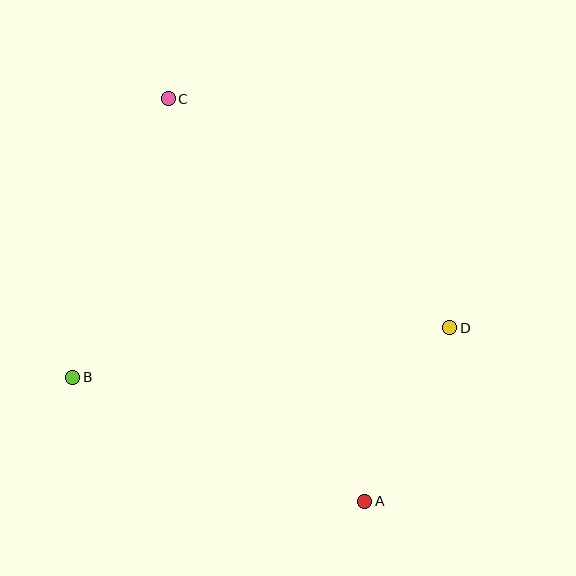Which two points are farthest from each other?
Points A and C are farthest from each other.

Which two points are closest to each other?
Points A and D are closest to each other.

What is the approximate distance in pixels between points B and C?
The distance between B and C is approximately 294 pixels.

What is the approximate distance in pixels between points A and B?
The distance between A and B is approximately 317 pixels.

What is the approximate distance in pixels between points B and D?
The distance between B and D is approximately 380 pixels.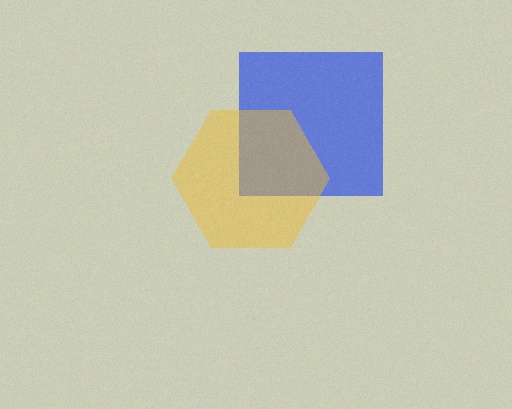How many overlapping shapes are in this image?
There are 2 overlapping shapes in the image.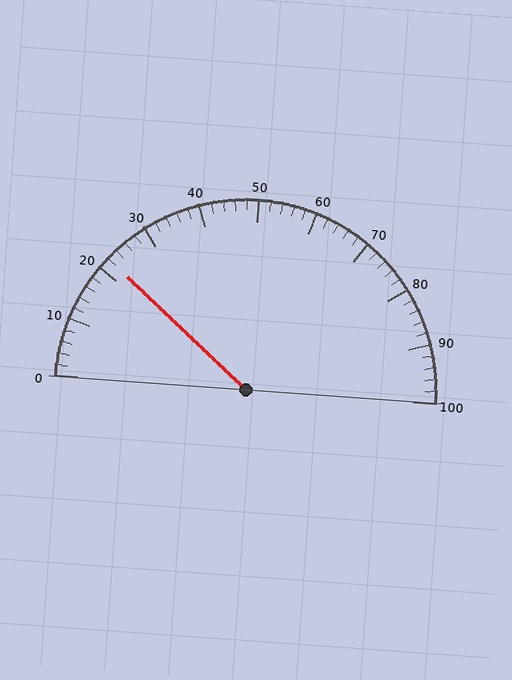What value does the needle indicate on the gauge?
The needle indicates approximately 22.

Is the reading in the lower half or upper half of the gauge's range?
The reading is in the lower half of the range (0 to 100).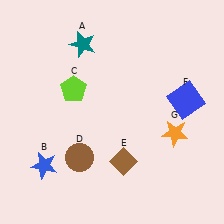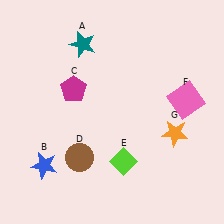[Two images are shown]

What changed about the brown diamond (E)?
In Image 1, E is brown. In Image 2, it changed to lime.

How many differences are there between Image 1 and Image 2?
There are 3 differences between the two images.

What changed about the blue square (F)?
In Image 1, F is blue. In Image 2, it changed to pink.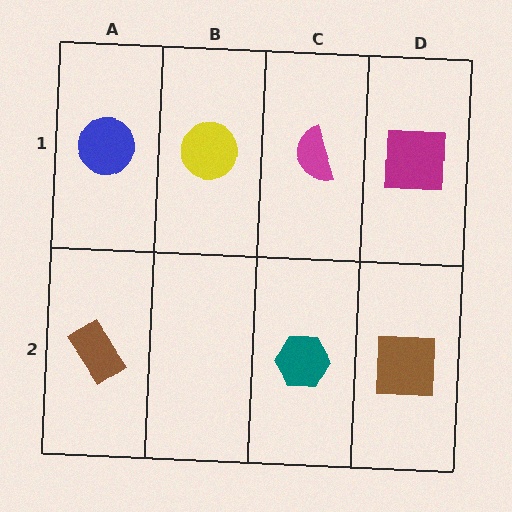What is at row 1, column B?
A yellow circle.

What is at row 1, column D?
A magenta square.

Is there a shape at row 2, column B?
No, that cell is empty.